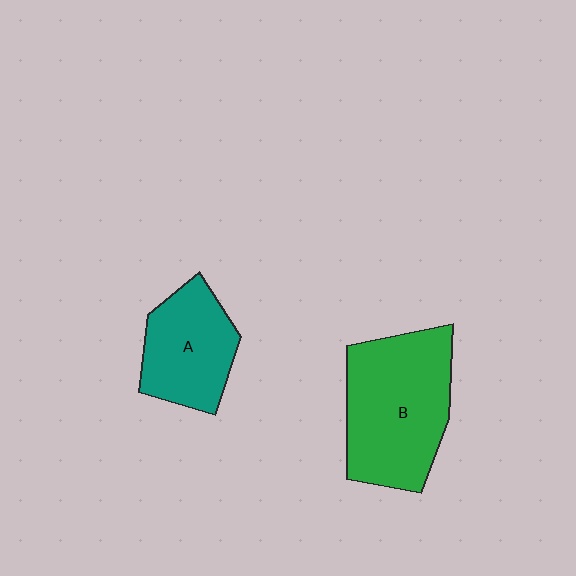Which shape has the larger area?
Shape B (green).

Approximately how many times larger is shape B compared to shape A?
Approximately 1.5 times.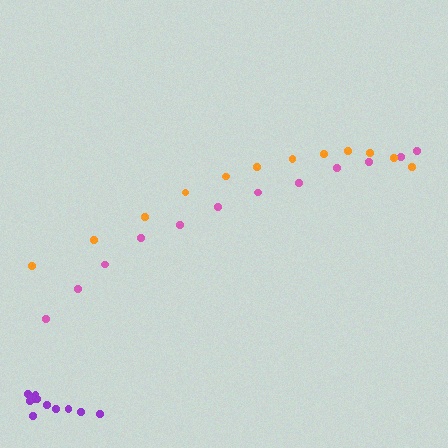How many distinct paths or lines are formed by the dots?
There are 3 distinct paths.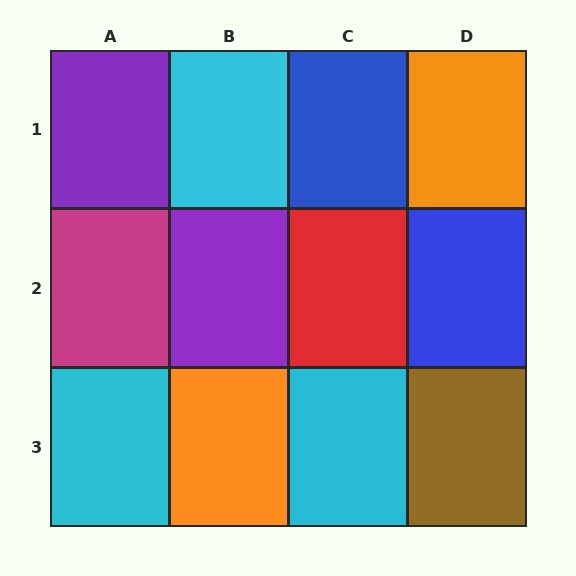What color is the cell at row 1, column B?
Cyan.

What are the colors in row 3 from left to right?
Cyan, orange, cyan, brown.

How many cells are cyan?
3 cells are cyan.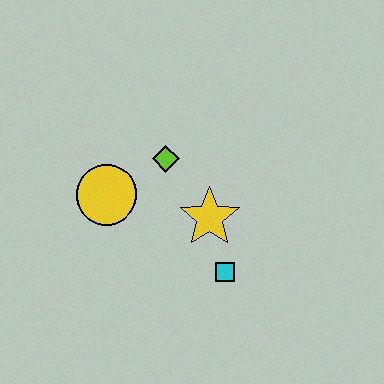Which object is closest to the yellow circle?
The lime diamond is closest to the yellow circle.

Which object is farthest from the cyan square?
The yellow circle is farthest from the cyan square.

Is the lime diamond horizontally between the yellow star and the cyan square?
No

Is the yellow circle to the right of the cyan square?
No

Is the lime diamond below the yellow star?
No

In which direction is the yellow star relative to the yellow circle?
The yellow star is to the right of the yellow circle.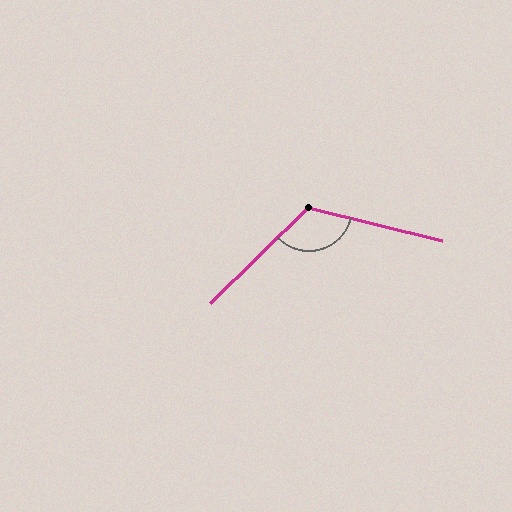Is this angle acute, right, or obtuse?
It is obtuse.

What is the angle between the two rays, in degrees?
Approximately 122 degrees.